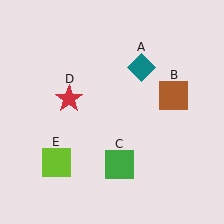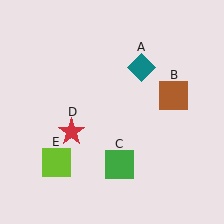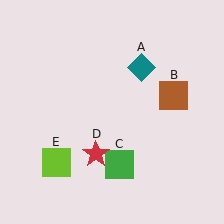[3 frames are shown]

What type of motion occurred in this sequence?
The red star (object D) rotated counterclockwise around the center of the scene.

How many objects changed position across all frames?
1 object changed position: red star (object D).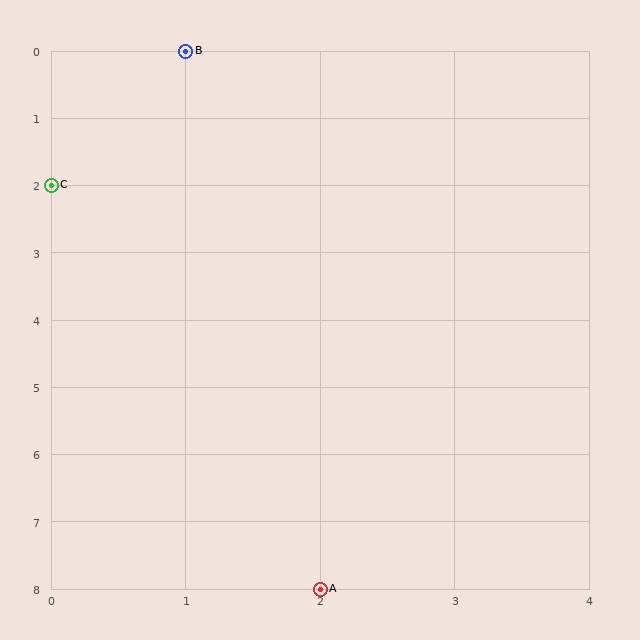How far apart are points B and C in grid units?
Points B and C are 1 column and 2 rows apart (about 2.2 grid units diagonally).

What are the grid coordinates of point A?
Point A is at grid coordinates (2, 8).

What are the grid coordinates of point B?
Point B is at grid coordinates (1, 0).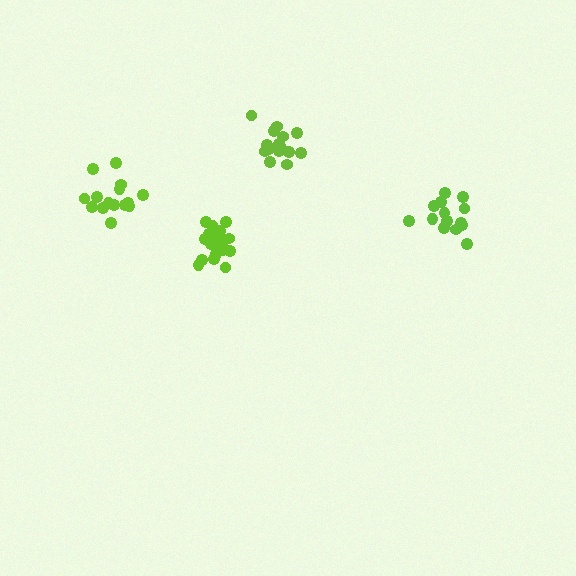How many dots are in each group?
Group 1: 19 dots, Group 2: 15 dots, Group 3: 15 dots, Group 4: 14 dots (63 total).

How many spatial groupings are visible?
There are 4 spatial groupings.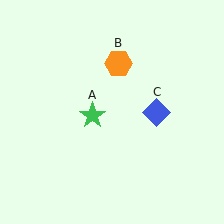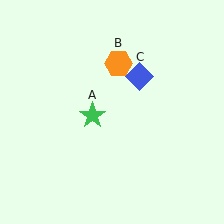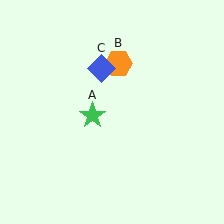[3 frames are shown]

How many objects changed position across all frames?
1 object changed position: blue diamond (object C).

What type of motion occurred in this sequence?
The blue diamond (object C) rotated counterclockwise around the center of the scene.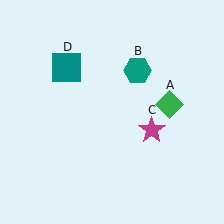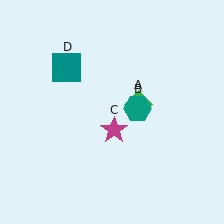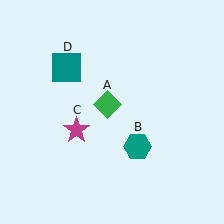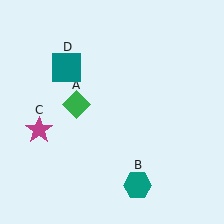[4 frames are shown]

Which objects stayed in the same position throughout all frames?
Teal square (object D) remained stationary.